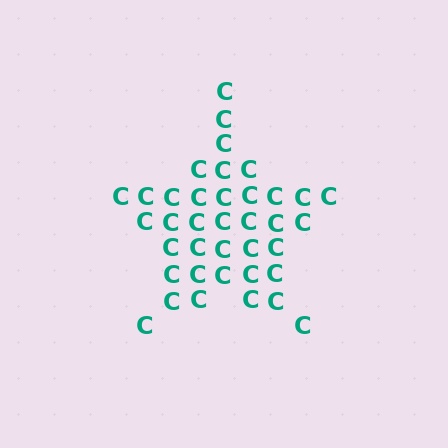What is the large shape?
The large shape is a star.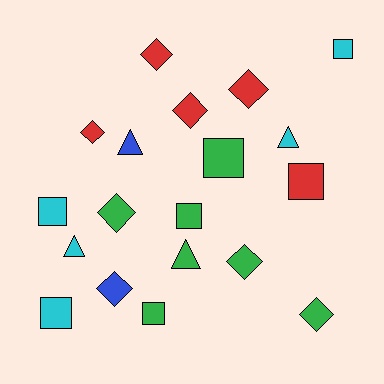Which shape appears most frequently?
Diamond, with 8 objects.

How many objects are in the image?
There are 19 objects.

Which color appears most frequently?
Green, with 7 objects.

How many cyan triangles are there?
There are 2 cyan triangles.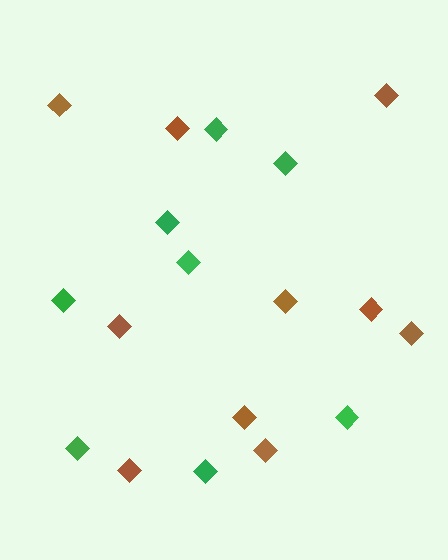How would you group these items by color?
There are 2 groups: one group of brown diamonds (10) and one group of green diamonds (8).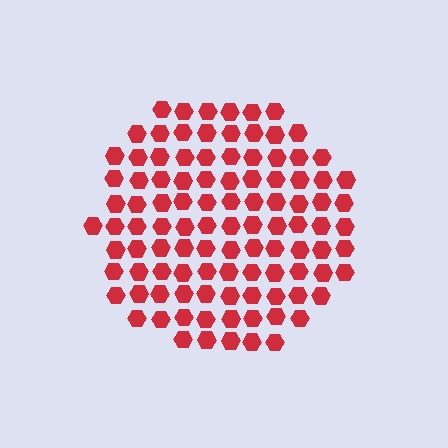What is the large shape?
The large shape is a circle.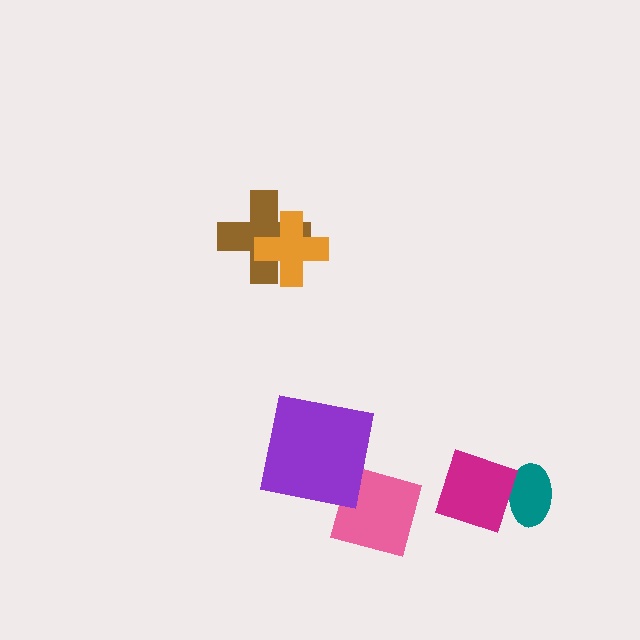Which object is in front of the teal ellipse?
The magenta diamond is in front of the teal ellipse.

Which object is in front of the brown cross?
The orange cross is in front of the brown cross.